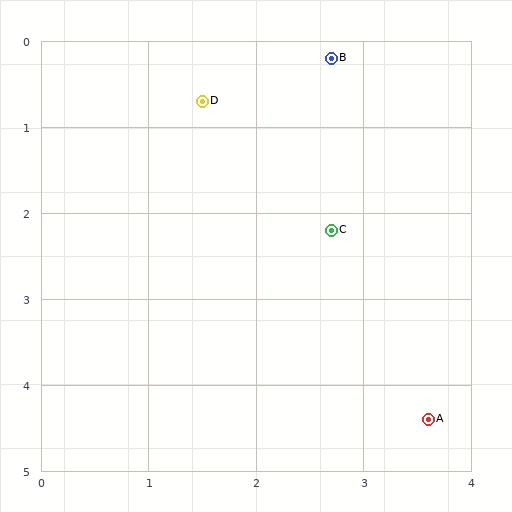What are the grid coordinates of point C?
Point C is at approximately (2.7, 2.2).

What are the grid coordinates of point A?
Point A is at approximately (3.6, 4.4).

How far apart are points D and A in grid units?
Points D and A are about 4.3 grid units apart.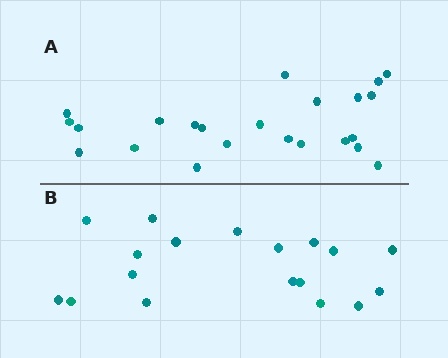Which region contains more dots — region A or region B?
Region A (the top region) has more dots.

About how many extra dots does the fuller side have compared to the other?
Region A has about 5 more dots than region B.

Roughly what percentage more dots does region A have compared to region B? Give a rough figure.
About 30% more.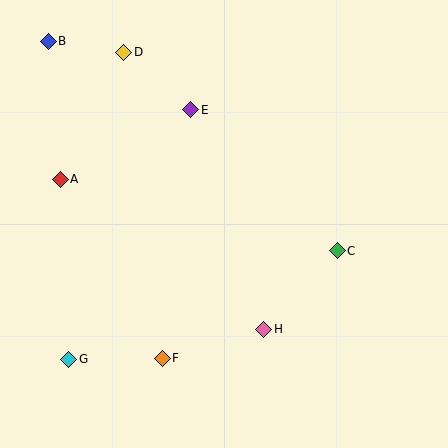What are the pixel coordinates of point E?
Point E is at (191, 110).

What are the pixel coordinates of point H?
Point H is at (264, 329).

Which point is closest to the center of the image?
Point H at (264, 329) is closest to the center.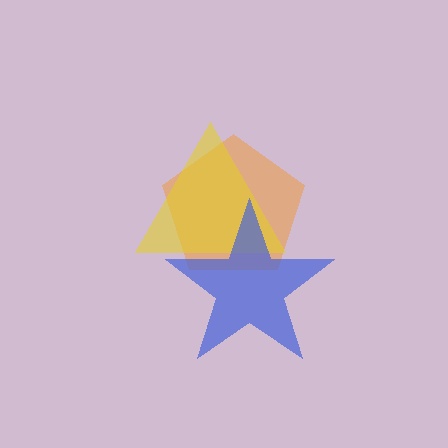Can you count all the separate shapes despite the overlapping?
Yes, there are 3 separate shapes.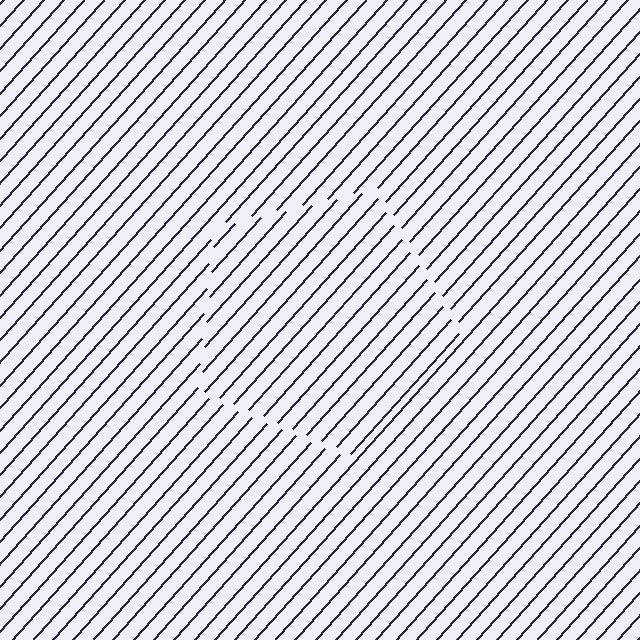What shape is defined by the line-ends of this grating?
An illusory pentagon. The interior of the shape contains the same grating, shifted by half a period — the contour is defined by the phase discontinuity where line-ends from the inner and outer gratings abut.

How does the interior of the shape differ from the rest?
The interior of the shape contains the same grating, shifted by half a period — the contour is defined by the phase discontinuity where line-ends from the inner and outer gratings abut.